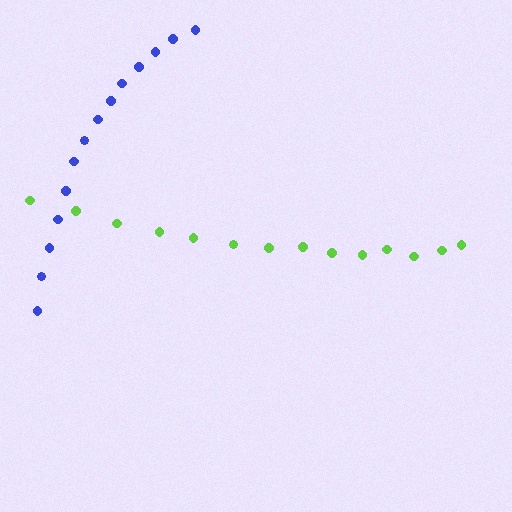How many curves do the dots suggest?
There are 2 distinct paths.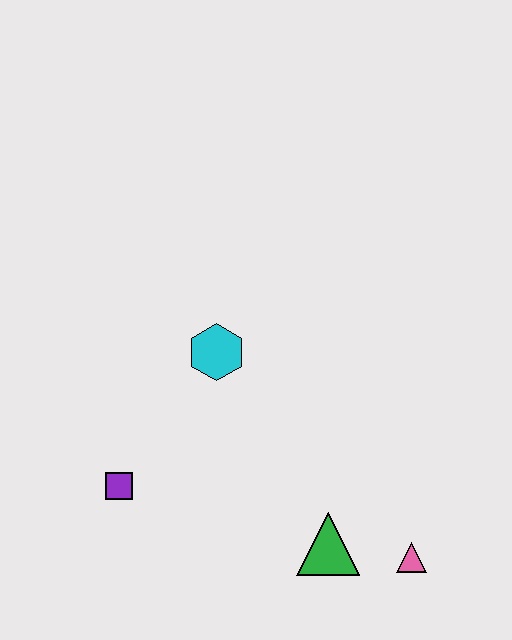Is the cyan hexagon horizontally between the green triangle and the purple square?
Yes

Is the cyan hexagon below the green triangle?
No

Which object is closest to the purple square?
The cyan hexagon is closest to the purple square.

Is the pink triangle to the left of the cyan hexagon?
No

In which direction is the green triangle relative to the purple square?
The green triangle is to the right of the purple square.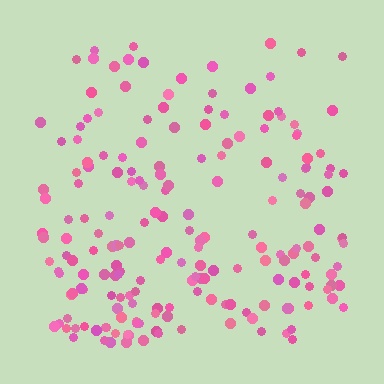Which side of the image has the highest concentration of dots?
The bottom.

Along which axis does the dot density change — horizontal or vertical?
Vertical.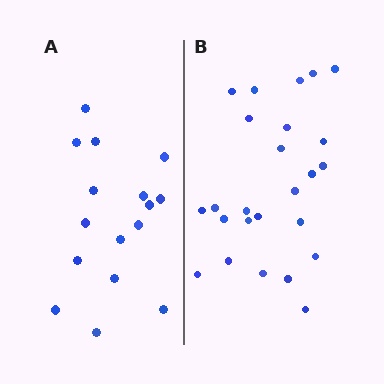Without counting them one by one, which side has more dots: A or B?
Region B (the right region) has more dots.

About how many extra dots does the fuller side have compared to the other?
Region B has roughly 8 or so more dots than region A.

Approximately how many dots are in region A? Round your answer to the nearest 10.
About 20 dots. (The exact count is 16, which rounds to 20.)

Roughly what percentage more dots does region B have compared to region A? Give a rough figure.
About 55% more.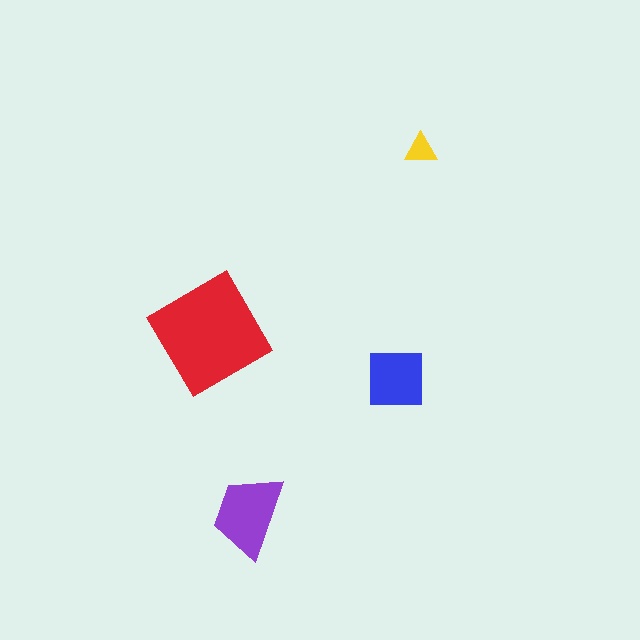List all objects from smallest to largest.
The yellow triangle, the blue square, the purple trapezoid, the red diamond.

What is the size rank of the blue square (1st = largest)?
3rd.